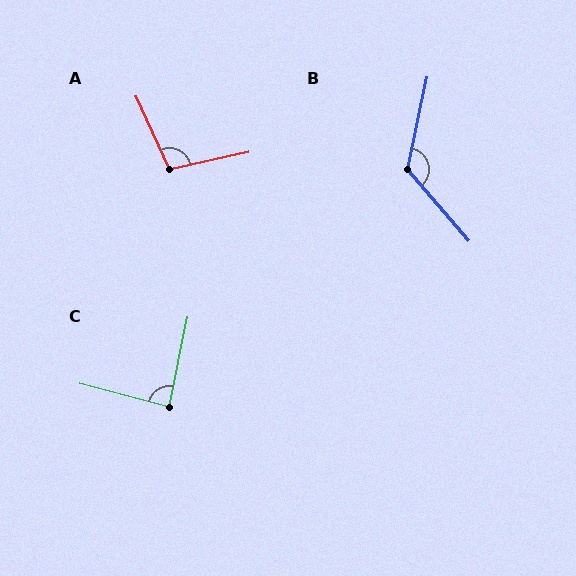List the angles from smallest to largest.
C (86°), A (102°), B (128°).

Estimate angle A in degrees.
Approximately 102 degrees.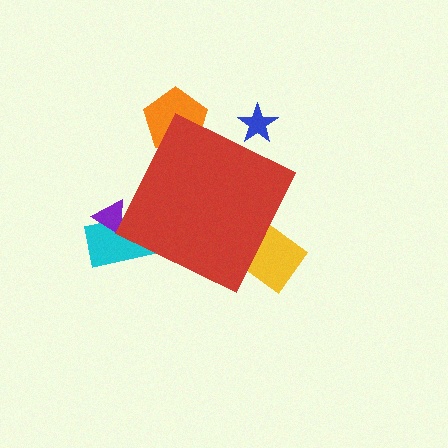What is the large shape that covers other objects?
A red diamond.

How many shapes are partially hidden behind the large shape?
5 shapes are partially hidden.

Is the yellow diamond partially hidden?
Yes, the yellow diamond is partially hidden behind the red diamond.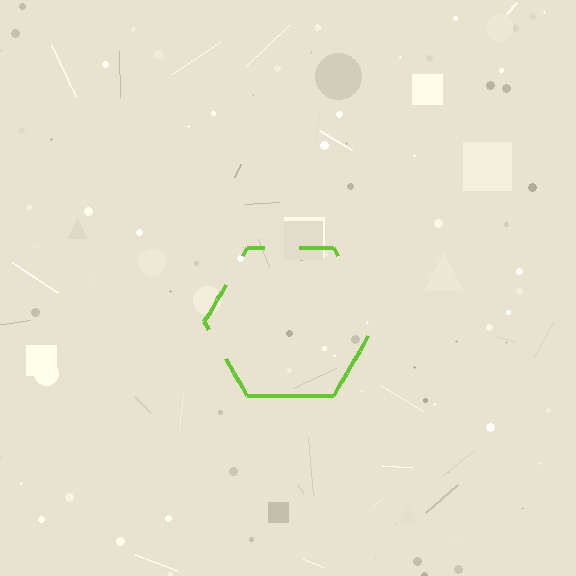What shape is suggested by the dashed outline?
The dashed outline suggests a hexagon.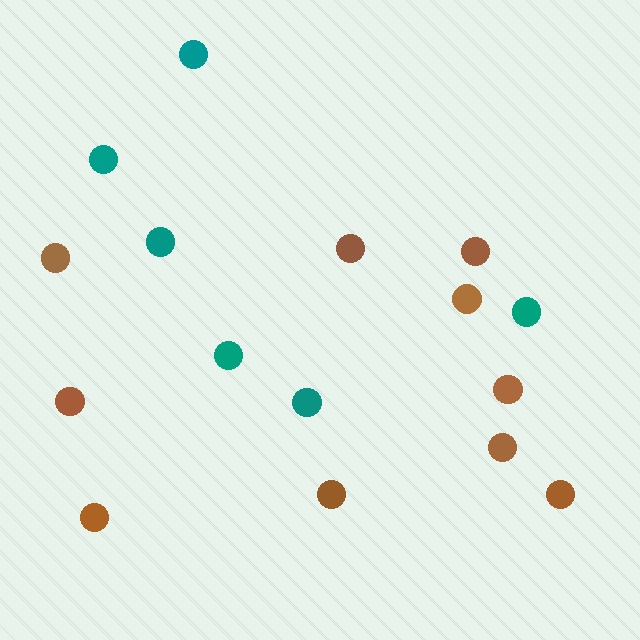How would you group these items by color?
There are 2 groups: one group of brown circles (10) and one group of teal circles (6).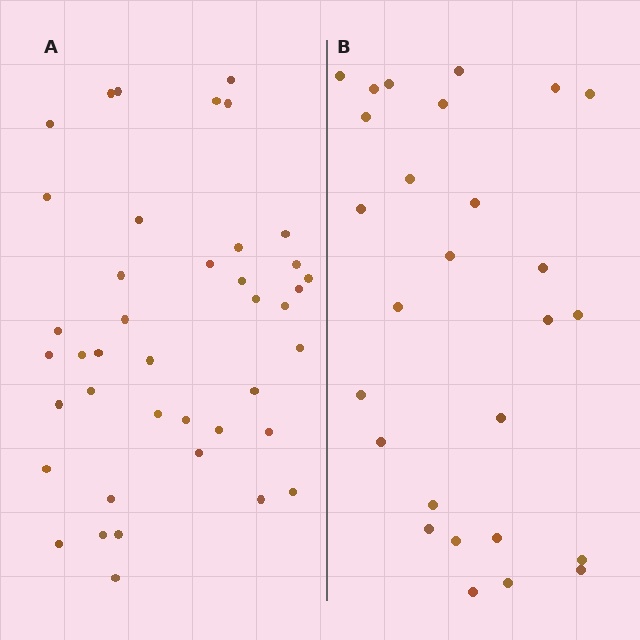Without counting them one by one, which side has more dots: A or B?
Region A (the left region) has more dots.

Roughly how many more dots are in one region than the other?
Region A has approximately 15 more dots than region B.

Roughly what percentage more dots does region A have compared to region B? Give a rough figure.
About 50% more.